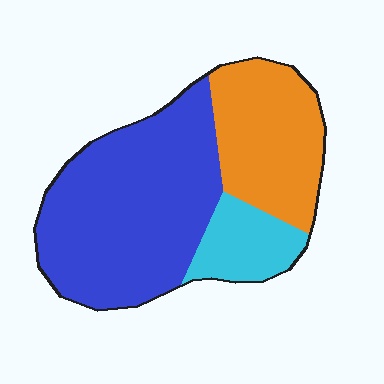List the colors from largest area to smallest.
From largest to smallest: blue, orange, cyan.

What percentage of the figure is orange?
Orange covers about 30% of the figure.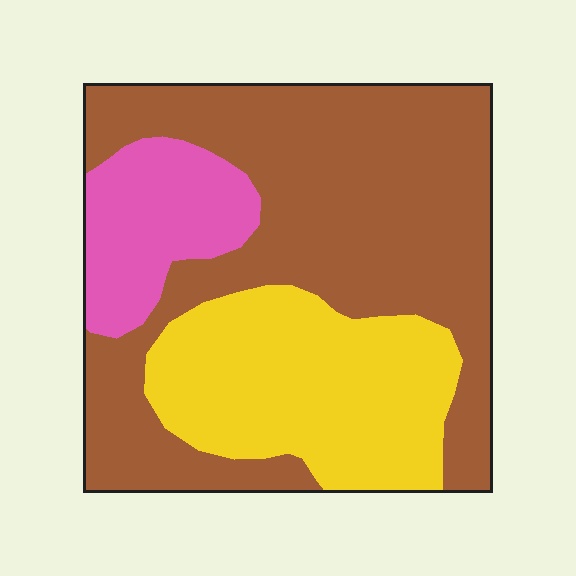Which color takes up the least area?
Pink, at roughly 15%.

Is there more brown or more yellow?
Brown.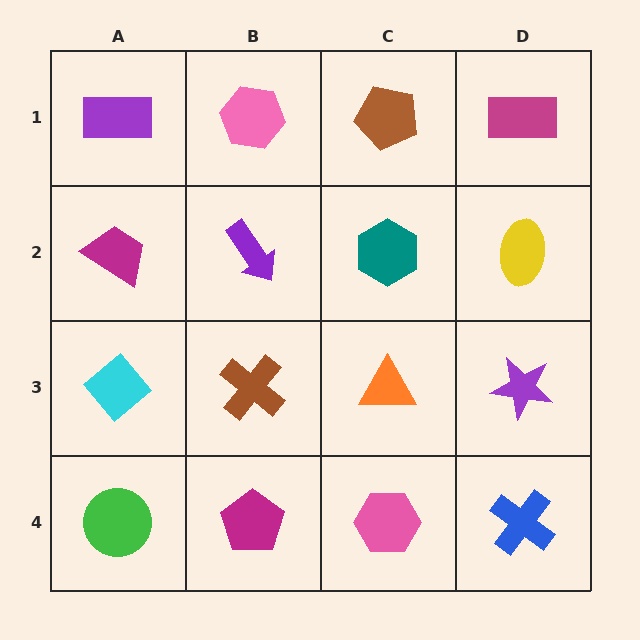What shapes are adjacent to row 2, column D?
A magenta rectangle (row 1, column D), a purple star (row 3, column D), a teal hexagon (row 2, column C).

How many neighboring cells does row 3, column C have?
4.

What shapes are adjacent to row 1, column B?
A purple arrow (row 2, column B), a purple rectangle (row 1, column A), a brown pentagon (row 1, column C).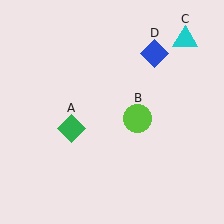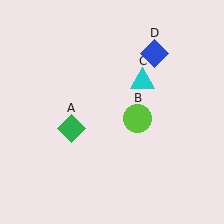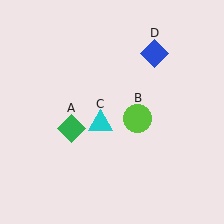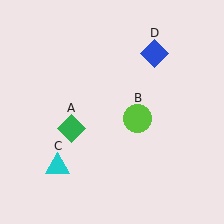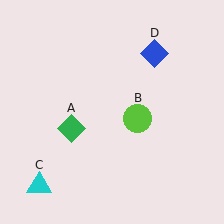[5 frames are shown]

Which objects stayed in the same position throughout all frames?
Green diamond (object A) and lime circle (object B) and blue diamond (object D) remained stationary.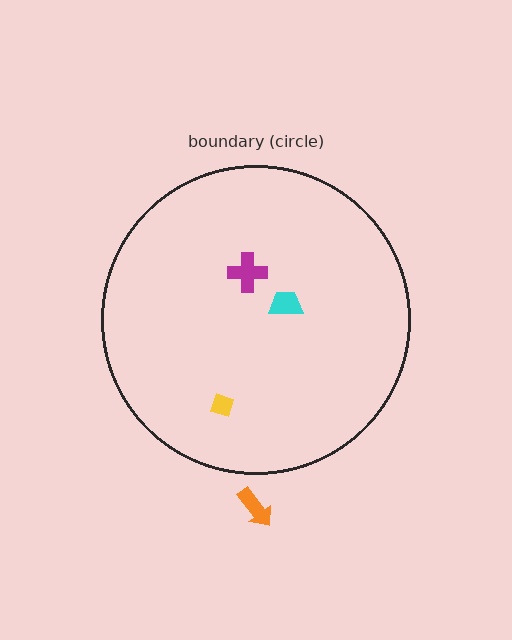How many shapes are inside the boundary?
3 inside, 1 outside.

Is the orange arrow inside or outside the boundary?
Outside.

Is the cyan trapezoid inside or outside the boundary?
Inside.